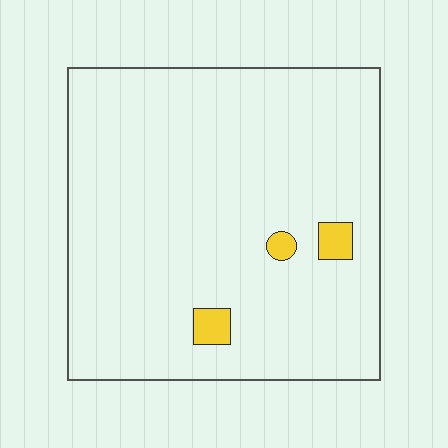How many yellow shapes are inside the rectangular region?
3.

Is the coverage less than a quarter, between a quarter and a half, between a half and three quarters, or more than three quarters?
Less than a quarter.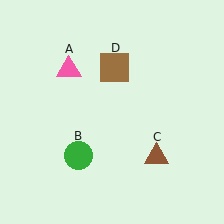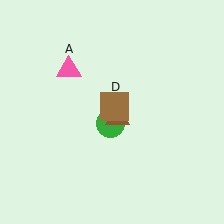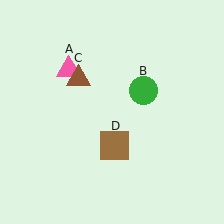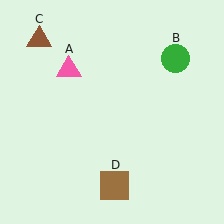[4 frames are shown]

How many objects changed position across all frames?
3 objects changed position: green circle (object B), brown triangle (object C), brown square (object D).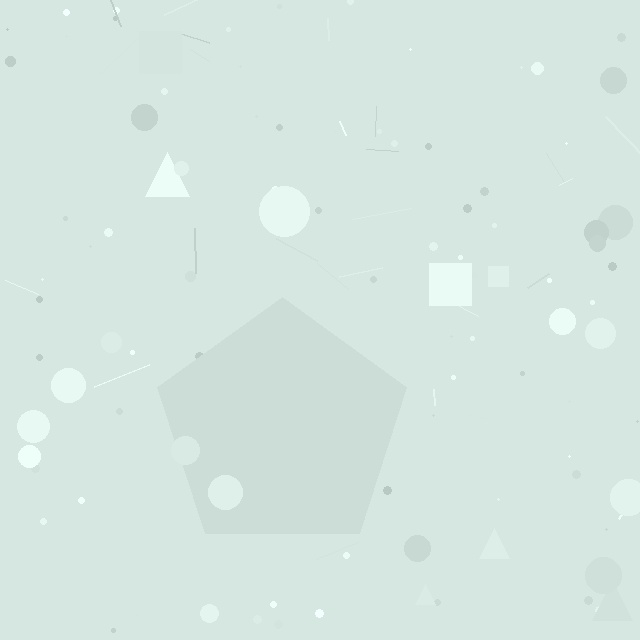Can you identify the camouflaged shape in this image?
The camouflaged shape is a pentagon.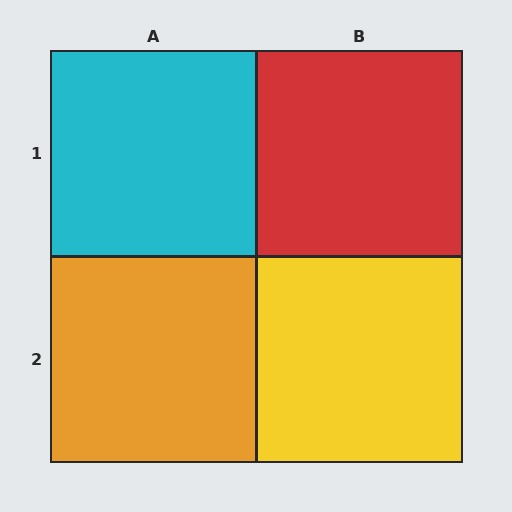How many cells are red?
1 cell is red.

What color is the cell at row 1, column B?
Red.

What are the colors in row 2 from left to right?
Orange, yellow.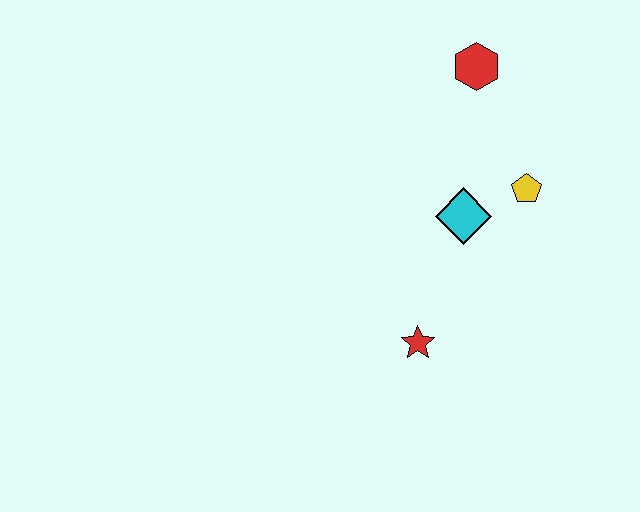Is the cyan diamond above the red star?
Yes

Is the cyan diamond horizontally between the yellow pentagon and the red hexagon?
No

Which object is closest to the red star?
The cyan diamond is closest to the red star.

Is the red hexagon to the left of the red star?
No